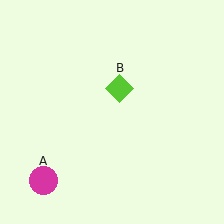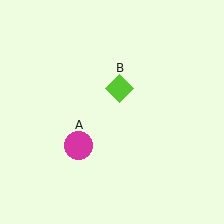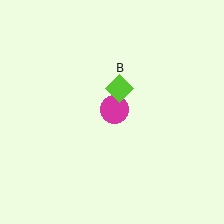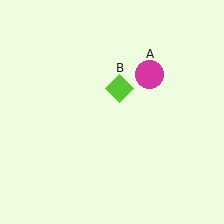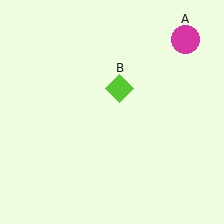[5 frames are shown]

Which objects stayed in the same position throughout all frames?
Lime diamond (object B) remained stationary.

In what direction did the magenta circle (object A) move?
The magenta circle (object A) moved up and to the right.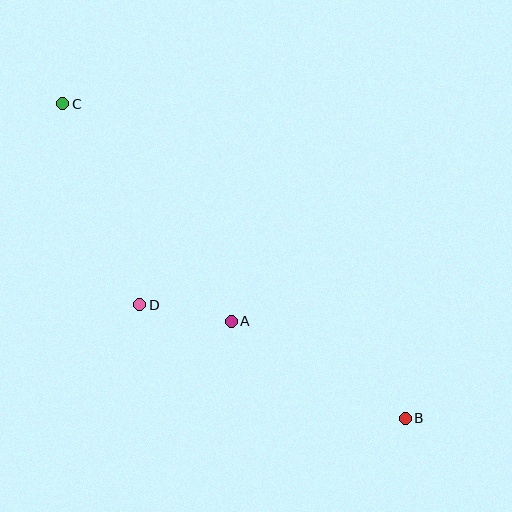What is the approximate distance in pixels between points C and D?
The distance between C and D is approximately 215 pixels.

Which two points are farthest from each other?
Points B and C are farthest from each other.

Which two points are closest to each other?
Points A and D are closest to each other.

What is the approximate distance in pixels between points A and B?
The distance between A and B is approximately 199 pixels.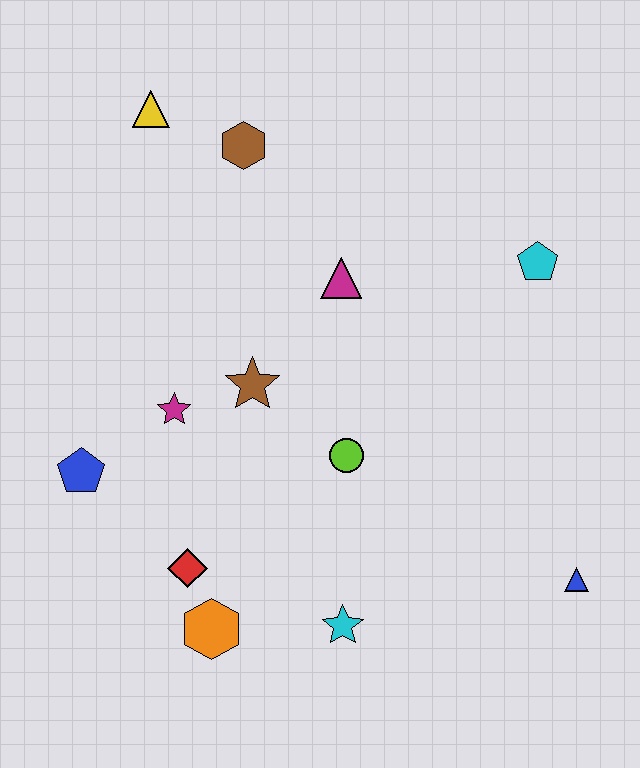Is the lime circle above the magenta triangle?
No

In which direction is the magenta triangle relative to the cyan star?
The magenta triangle is above the cyan star.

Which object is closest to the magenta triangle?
The brown star is closest to the magenta triangle.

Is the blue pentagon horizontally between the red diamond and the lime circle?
No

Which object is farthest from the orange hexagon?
The yellow triangle is farthest from the orange hexagon.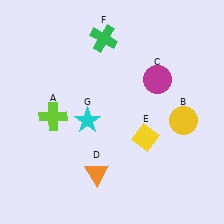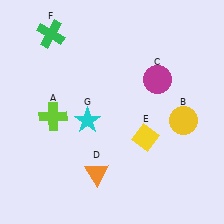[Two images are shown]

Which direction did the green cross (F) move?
The green cross (F) moved left.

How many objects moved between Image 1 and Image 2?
1 object moved between the two images.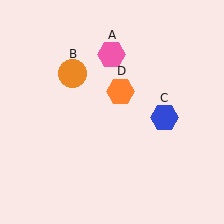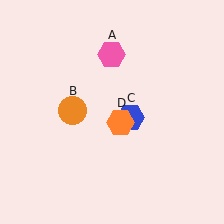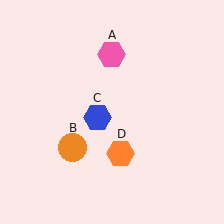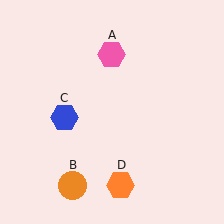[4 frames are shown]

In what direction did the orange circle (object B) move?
The orange circle (object B) moved down.